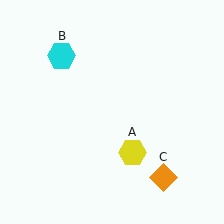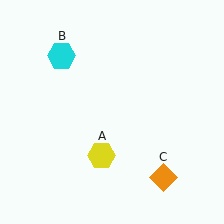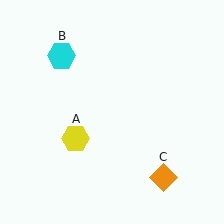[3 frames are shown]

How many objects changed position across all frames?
1 object changed position: yellow hexagon (object A).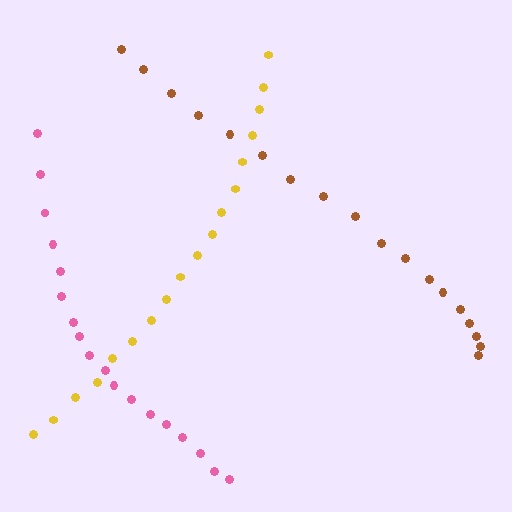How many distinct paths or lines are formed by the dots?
There are 3 distinct paths.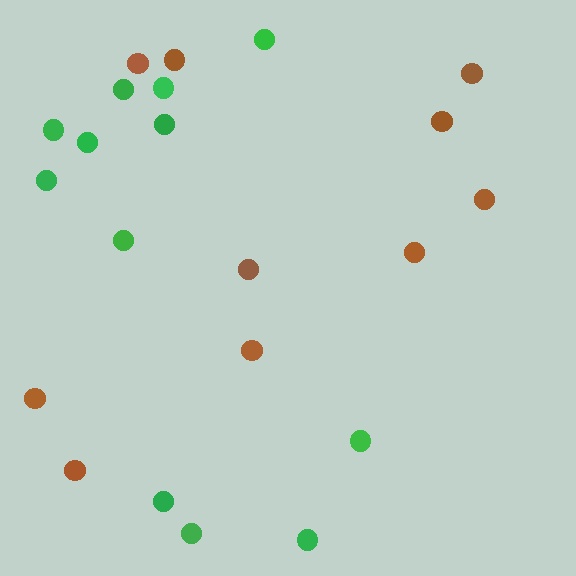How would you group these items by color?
There are 2 groups: one group of green circles (12) and one group of brown circles (10).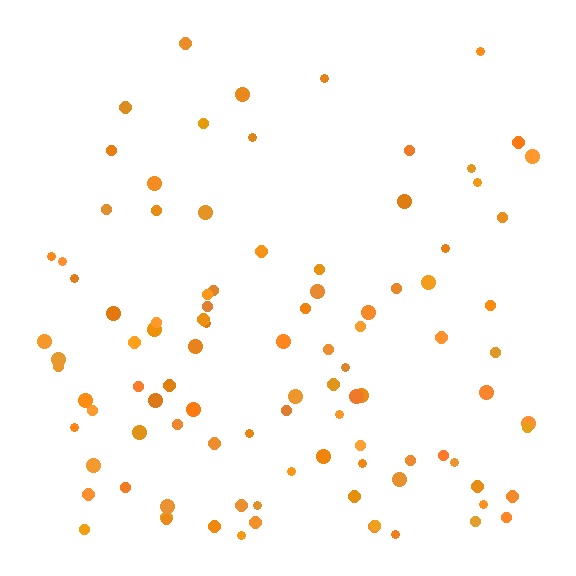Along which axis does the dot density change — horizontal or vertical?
Vertical.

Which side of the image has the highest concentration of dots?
The bottom.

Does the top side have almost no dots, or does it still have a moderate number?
Still a moderate number, just noticeably fewer than the bottom.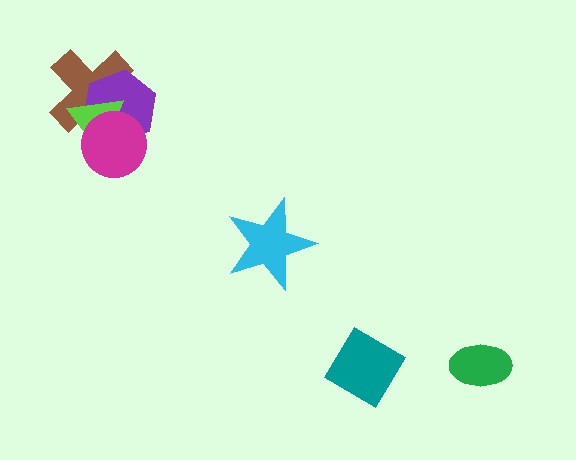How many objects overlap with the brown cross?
3 objects overlap with the brown cross.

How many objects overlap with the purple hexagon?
3 objects overlap with the purple hexagon.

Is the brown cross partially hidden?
Yes, it is partially covered by another shape.